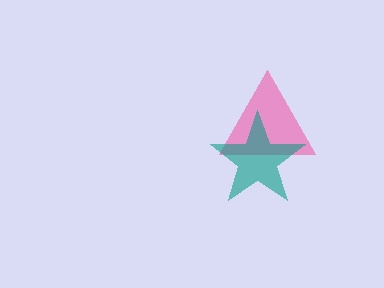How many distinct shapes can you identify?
There are 2 distinct shapes: a pink triangle, a teal star.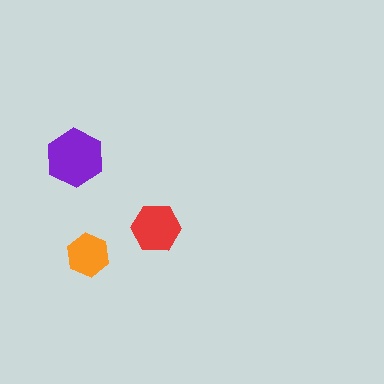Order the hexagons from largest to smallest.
the purple one, the red one, the orange one.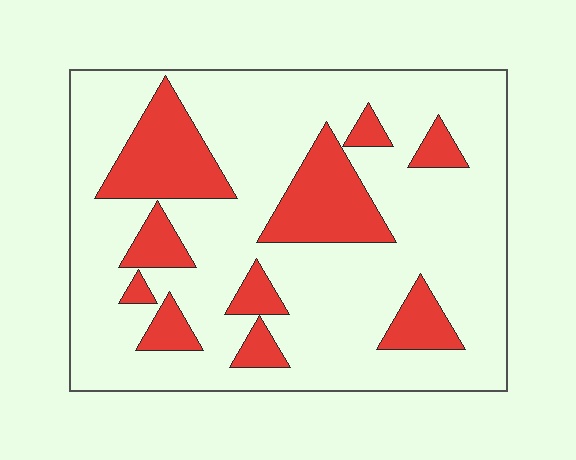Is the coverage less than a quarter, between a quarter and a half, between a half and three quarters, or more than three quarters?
Less than a quarter.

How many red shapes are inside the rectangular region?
10.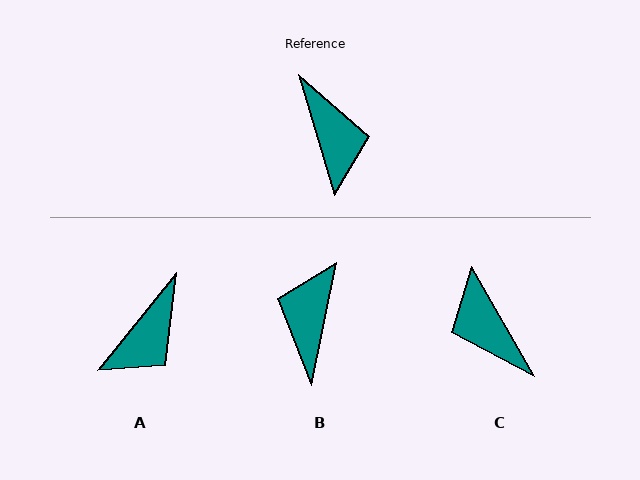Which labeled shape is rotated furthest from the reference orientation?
C, about 167 degrees away.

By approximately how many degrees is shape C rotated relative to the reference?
Approximately 167 degrees clockwise.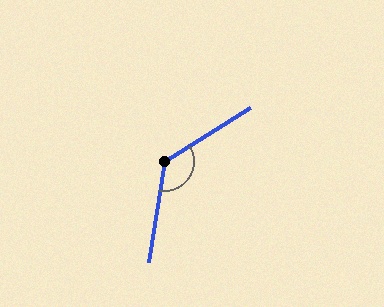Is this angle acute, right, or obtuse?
It is obtuse.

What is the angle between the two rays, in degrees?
Approximately 131 degrees.